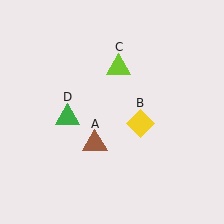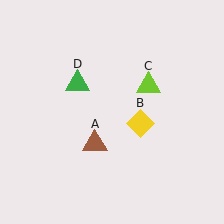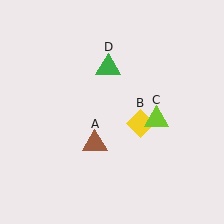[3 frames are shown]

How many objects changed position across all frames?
2 objects changed position: lime triangle (object C), green triangle (object D).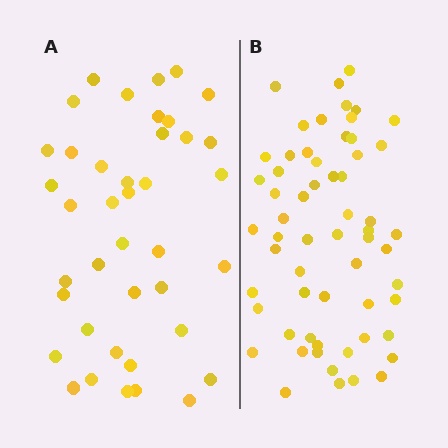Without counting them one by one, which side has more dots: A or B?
Region B (the right region) has more dots.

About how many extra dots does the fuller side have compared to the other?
Region B has approximately 20 more dots than region A.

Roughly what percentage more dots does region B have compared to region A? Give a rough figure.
About 50% more.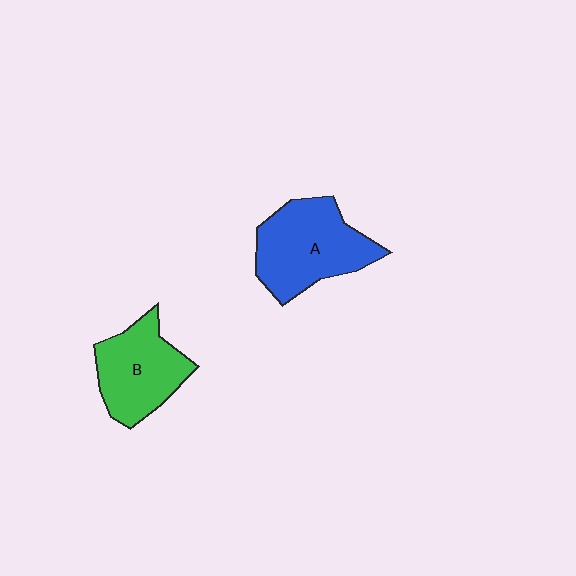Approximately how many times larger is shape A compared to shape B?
Approximately 1.2 times.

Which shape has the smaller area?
Shape B (green).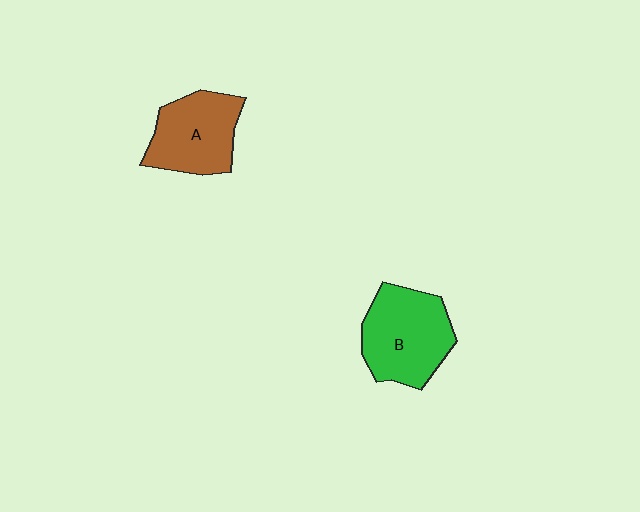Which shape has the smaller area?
Shape A (brown).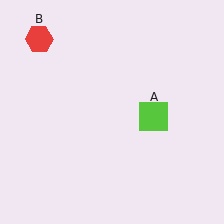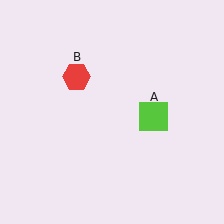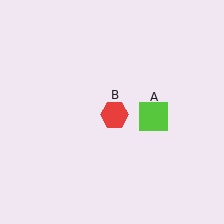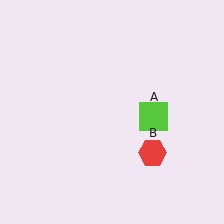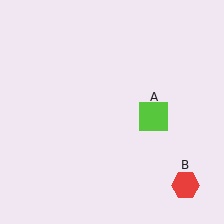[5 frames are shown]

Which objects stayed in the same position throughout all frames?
Lime square (object A) remained stationary.